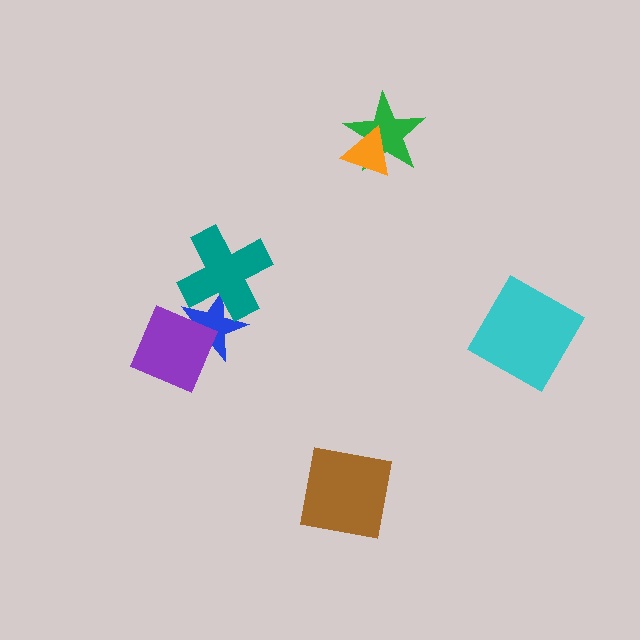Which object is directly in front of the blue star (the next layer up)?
The purple diamond is directly in front of the blue star.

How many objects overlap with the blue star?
2 objects overlap with the blue star.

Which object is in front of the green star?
The orange triangle is in front of the green star.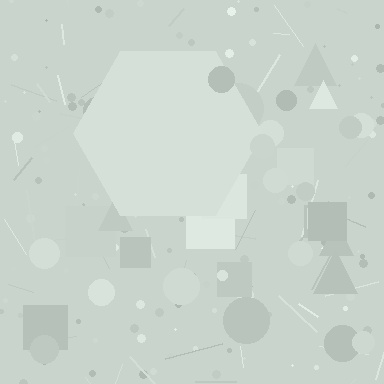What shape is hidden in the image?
A hexagon is hidden in the image.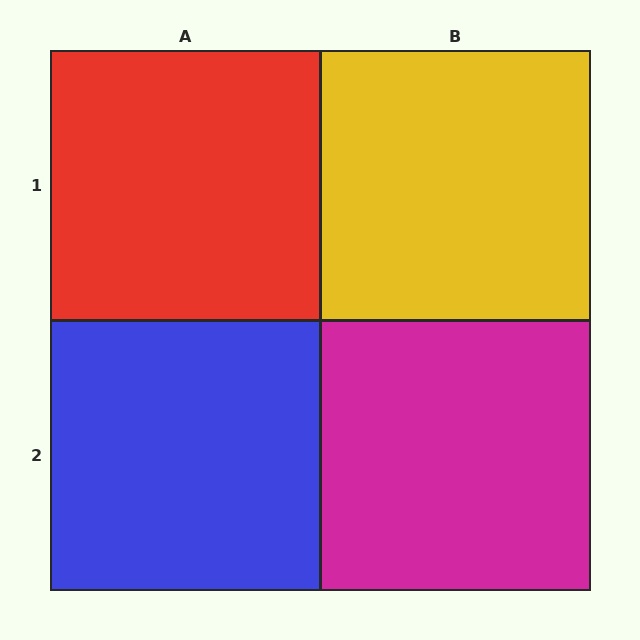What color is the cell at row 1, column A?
Red.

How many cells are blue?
1 cell is blue.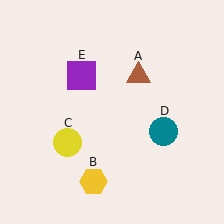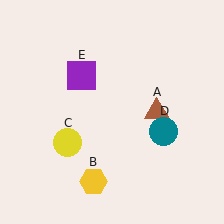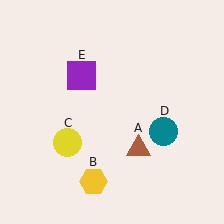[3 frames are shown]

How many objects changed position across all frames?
1 object changed position: brown triangle (object A).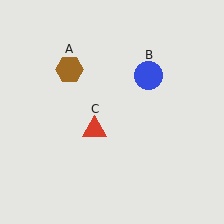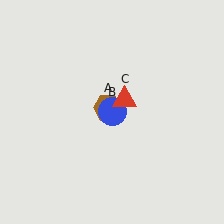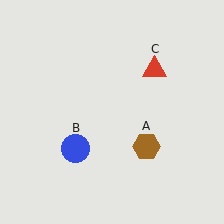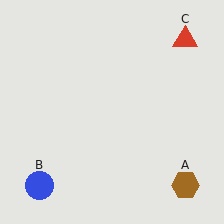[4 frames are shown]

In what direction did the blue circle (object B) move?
The blue circle (object B) moved down and to the left.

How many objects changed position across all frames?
3 objects changed position: brown hexagon (object A), blue circle (object B), red triangle (object C).